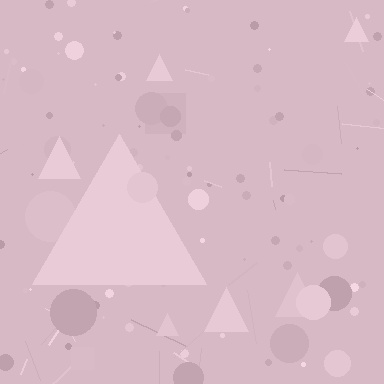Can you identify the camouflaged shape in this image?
The camouflaged shape is a triangle.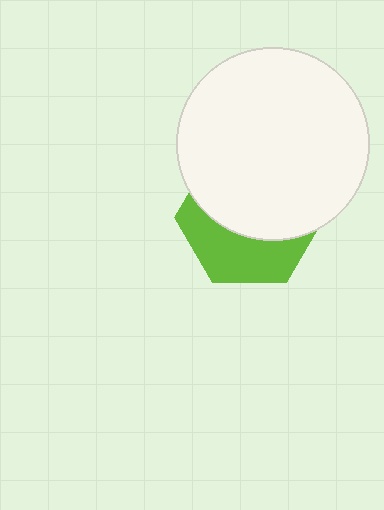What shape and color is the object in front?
The object in front is a white circle.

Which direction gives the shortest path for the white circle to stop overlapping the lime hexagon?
Moving up gives the shortest separation.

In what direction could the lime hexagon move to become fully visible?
The lime hexagon could move down. That would shift it out from behind the white circle entirely.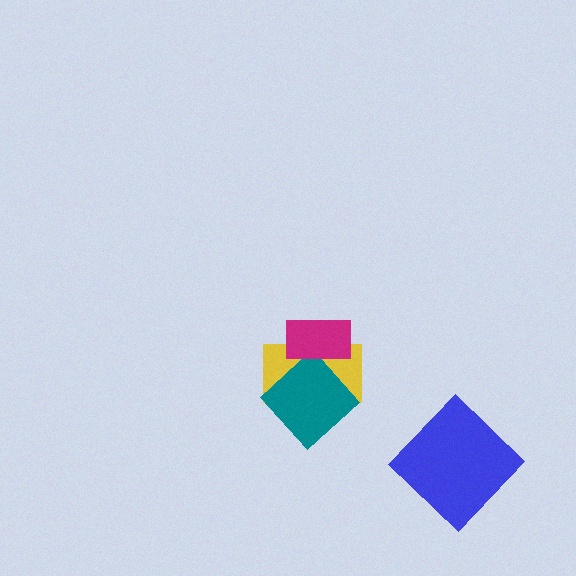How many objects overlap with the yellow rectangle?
2 objects overlap with the yellow rectangle.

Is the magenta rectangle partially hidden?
No, no other shape covers it.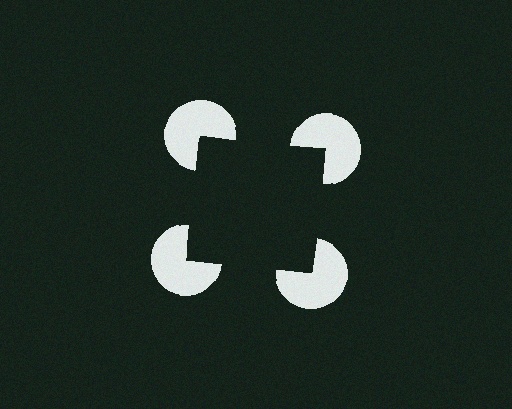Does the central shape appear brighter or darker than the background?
It typically appears slightly darker than the background, even though no actual brightness change is drawn.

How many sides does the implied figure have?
4 sides.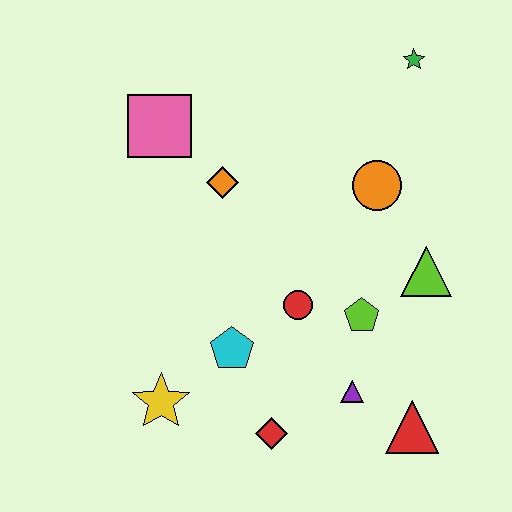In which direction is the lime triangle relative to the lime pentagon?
The lime triangle is to the right of the lime pentagon.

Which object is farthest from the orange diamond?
The red triangle is farthest from the orange diamond.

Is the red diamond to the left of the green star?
Yes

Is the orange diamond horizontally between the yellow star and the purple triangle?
Yes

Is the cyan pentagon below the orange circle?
Yes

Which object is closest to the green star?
The orange circle is closest to the green star.